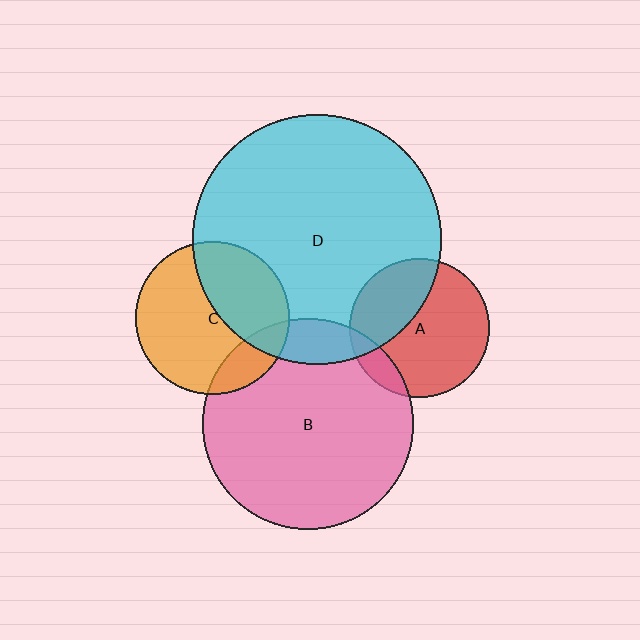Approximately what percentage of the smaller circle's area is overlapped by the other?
Approximately 10%.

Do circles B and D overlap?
Yes.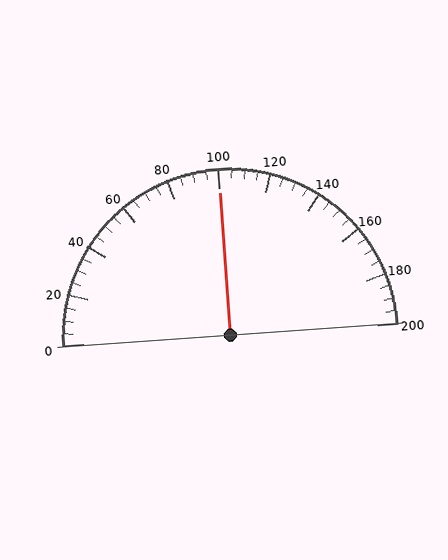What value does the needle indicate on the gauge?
The needle indicates approximately 100.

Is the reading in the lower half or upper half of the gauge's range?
The reading is in the upper half of the range (0 to 200).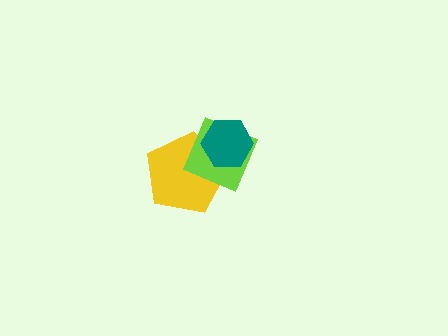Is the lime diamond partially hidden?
Yes, it is partially covered by another shape.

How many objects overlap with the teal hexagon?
2 objects overlap with the teal hexagon.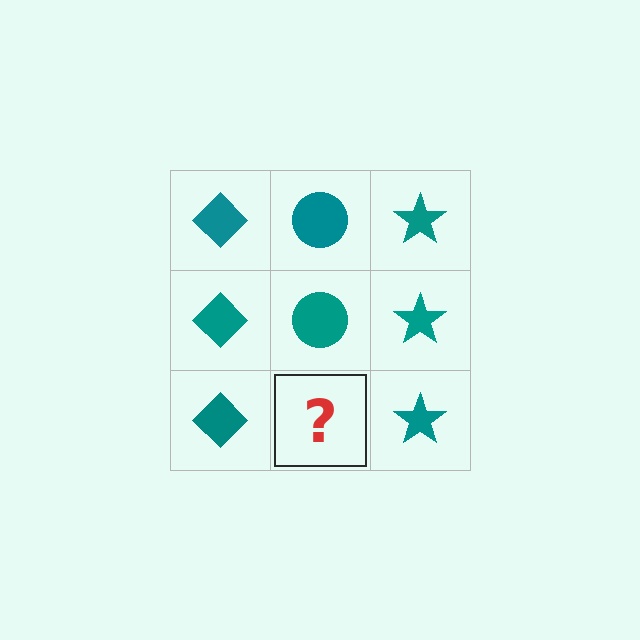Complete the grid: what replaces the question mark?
The question mark should be replaced with a teal circle.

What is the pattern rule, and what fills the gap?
The rule is that each column has a consistent shape. The gap should be filled with a teal circle.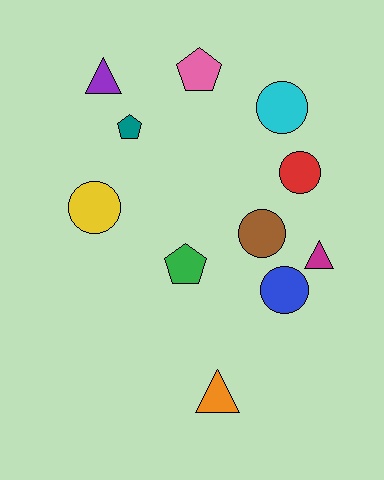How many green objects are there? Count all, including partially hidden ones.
There is 1 green object.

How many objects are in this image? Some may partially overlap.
There are 11 objects.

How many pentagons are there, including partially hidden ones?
There are 3 pentagons.